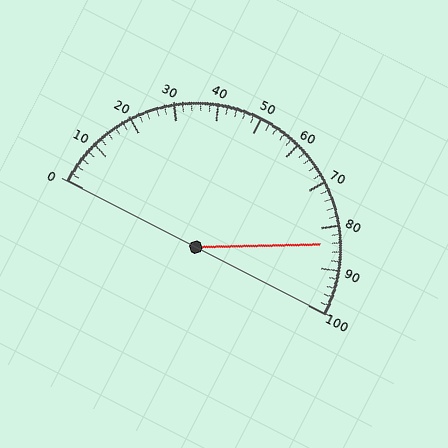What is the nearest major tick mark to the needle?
The nearest major tick mark is 80.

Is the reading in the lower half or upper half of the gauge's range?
The reading is in the upper half of the range (0 to 100).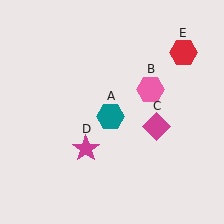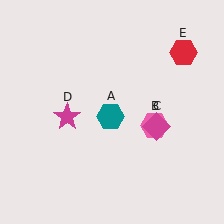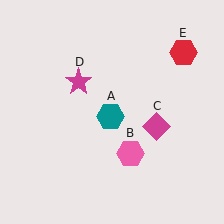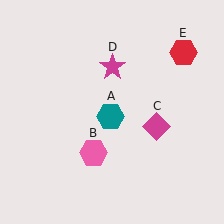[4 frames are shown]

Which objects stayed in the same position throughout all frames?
Teal hexagon (object A) and magenta diamond (object C) and red hexagon (object E) remained stationary.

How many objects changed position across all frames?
2 objects changed position: pink hexagon (object B), magenta star (object D).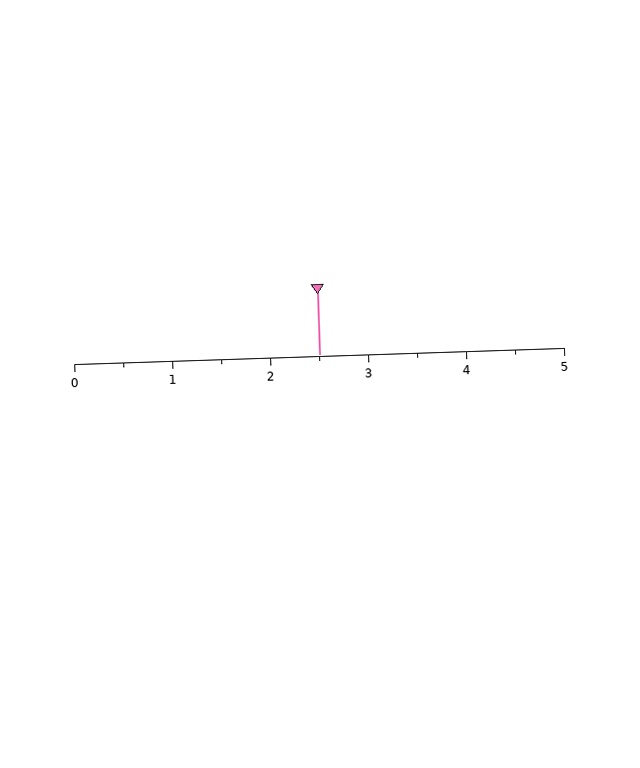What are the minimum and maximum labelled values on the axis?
The axis runs from 0 to 5.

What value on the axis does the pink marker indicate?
The marker indicates approximately 2.5.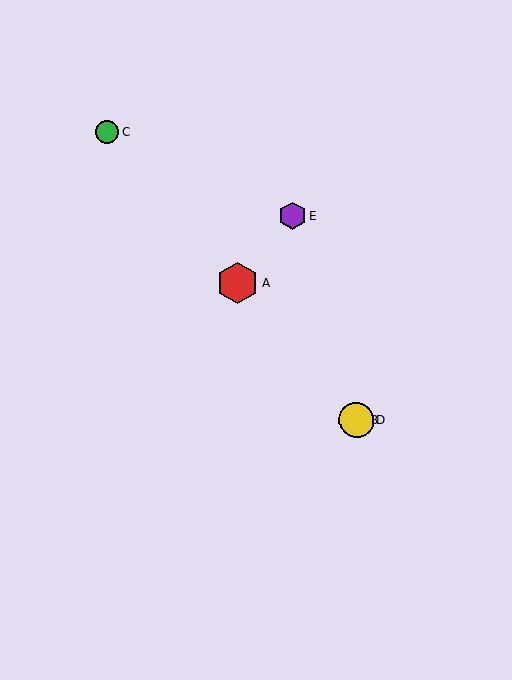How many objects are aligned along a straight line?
4 objects (A, B, C, D) are aligned along a straight line.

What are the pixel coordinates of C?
Object C is at (107, 132).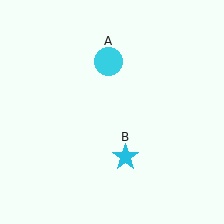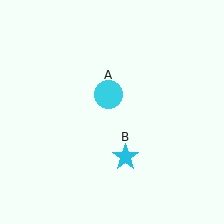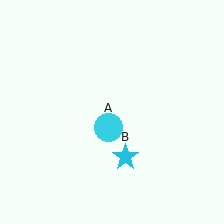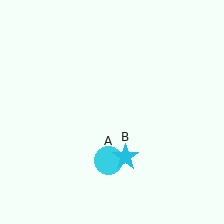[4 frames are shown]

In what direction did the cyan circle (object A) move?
The cyan circle (object A) moved down.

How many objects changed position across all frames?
1 object changed position: cyan circle (object A).